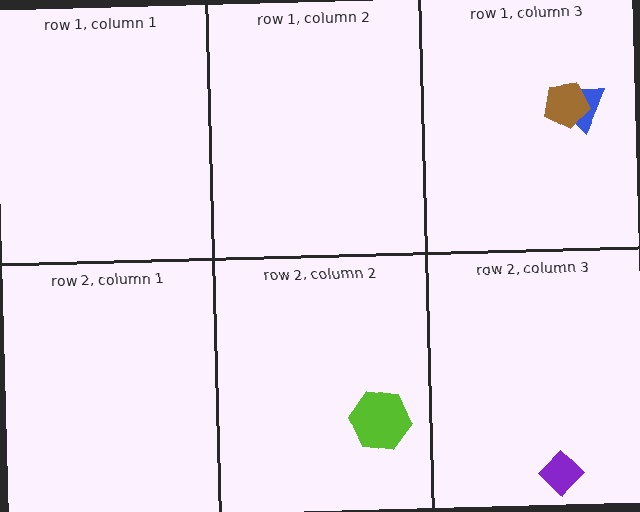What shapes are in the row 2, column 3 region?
The purple diamond.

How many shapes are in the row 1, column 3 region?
2.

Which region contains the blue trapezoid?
The row 1, column 3 region.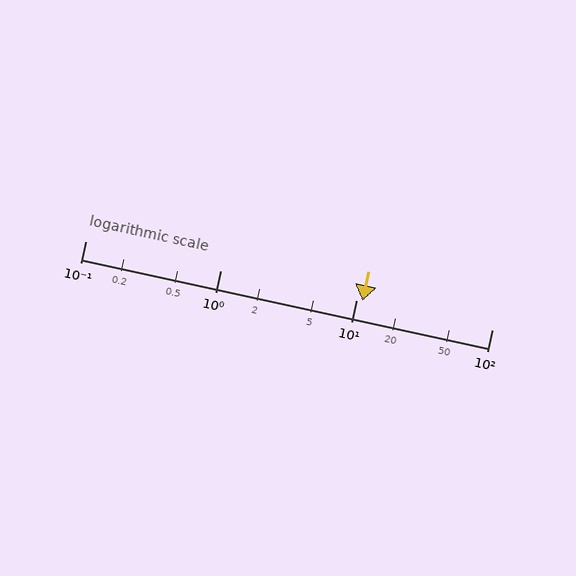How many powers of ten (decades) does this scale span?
The scale spans 3 decades, from 0.1 to 100.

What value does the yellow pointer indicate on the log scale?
The pointer indicates approximately 11.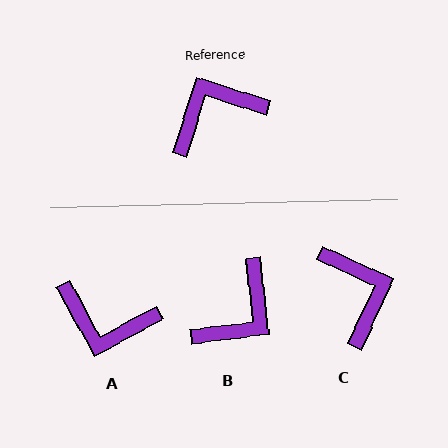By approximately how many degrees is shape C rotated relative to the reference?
Approximately 97 degrees clockwise.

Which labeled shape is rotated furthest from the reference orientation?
B, about 156 degrees away.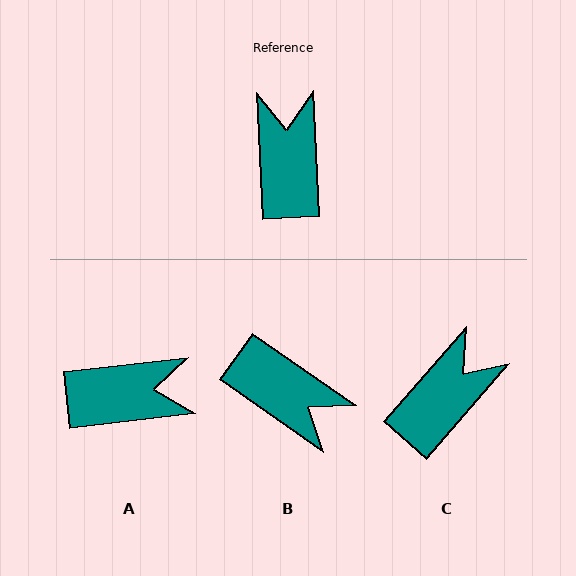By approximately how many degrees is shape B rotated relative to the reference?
Approximately 128 degrees clockwise.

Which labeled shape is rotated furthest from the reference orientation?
B, about 128 degrees away.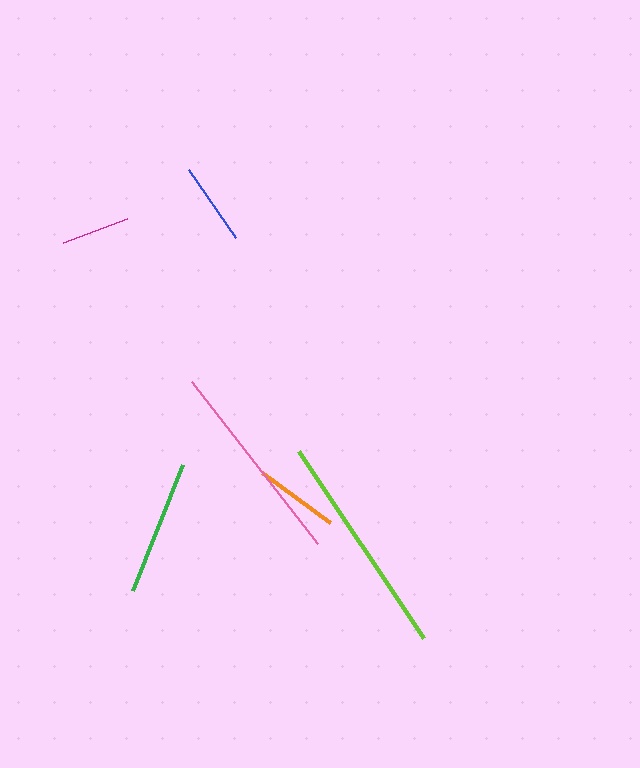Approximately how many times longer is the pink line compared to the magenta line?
The pink line is approximately 3.0 times the length of the magenta line.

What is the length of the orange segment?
The orange segment is approximately 84 pixels long.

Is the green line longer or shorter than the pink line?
The pink line is longer than the green line.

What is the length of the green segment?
The green segment is approximately 136 pixels long.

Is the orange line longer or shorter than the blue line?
The orange line is longer than the blue line.